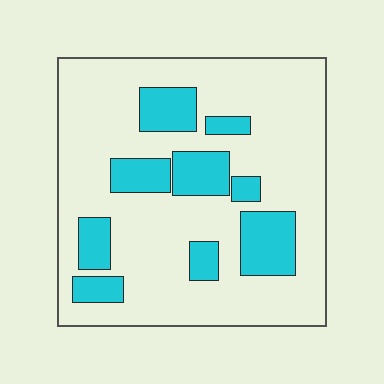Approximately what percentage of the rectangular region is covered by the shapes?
Approximately 25%.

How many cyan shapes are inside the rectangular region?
9.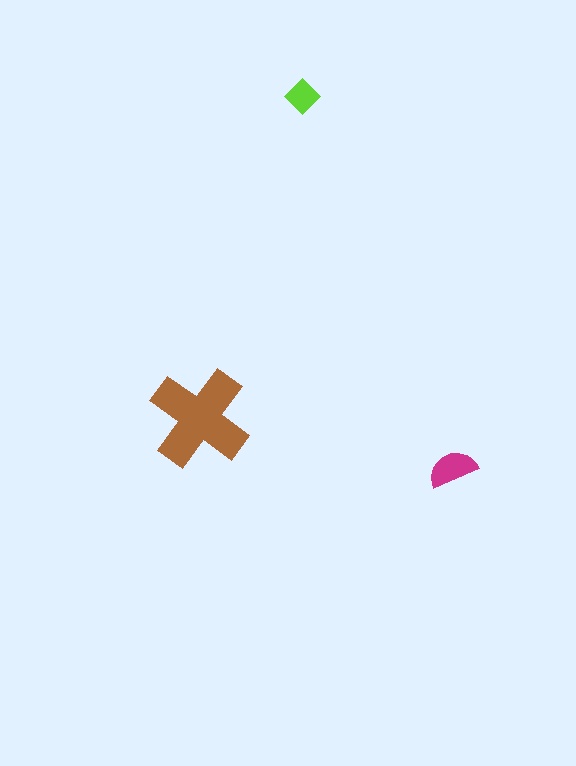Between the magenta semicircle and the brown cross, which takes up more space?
The brown cross.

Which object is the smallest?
The lime diamond.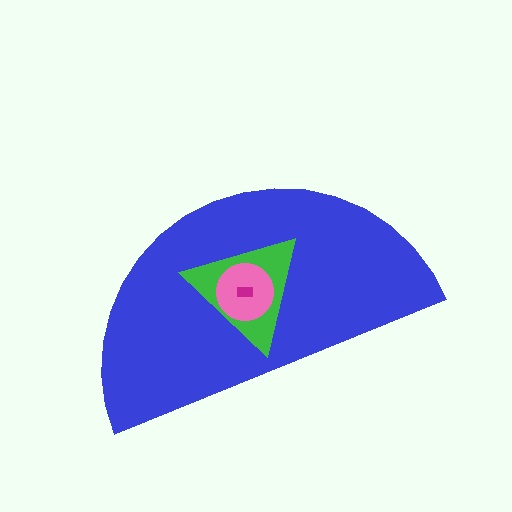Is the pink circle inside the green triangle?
Yes.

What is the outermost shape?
The blue semicircle.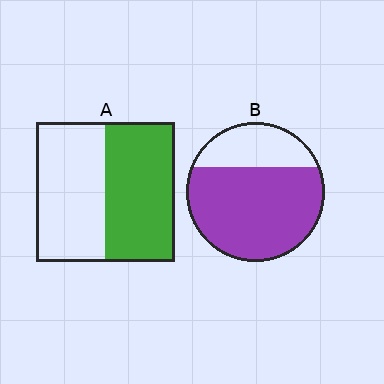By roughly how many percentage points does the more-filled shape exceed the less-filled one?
By roughly 20 percentage points (B over A).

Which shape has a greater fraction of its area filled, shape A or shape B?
Shape B.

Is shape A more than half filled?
Roughly half.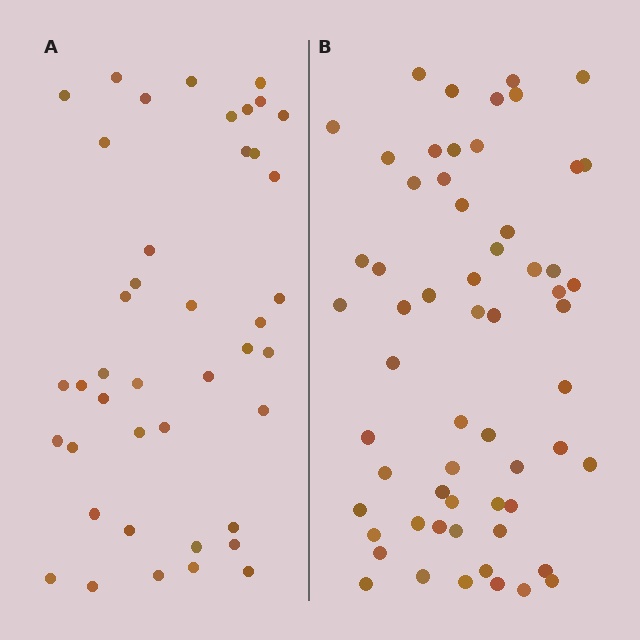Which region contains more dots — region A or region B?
Region B (the right region) has more dots.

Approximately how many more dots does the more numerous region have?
Region B has approximately 20 more dots than region A.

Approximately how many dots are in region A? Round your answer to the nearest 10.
About 40 dots. (The exact count is 42, which rounds to 40.)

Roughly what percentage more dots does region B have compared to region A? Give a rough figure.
About 45% more.